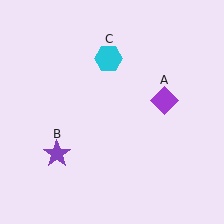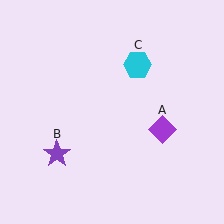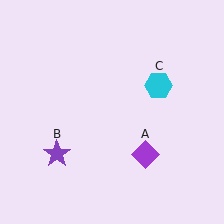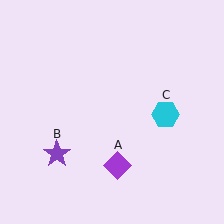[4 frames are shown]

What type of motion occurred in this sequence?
The purple diamond (object A), cyan hexagon (object C) rotated clockwise around the center of the scene.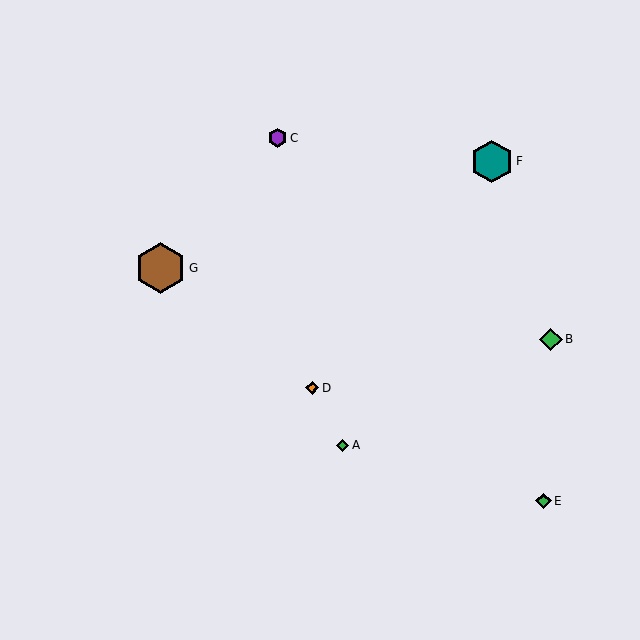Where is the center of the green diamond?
The center of the green diamond is at (551, 339).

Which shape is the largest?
The brown hexagon (labeled G) is the largest.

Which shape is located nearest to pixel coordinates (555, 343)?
The green diamond (labeled B) at (551, 339) is nearest to that location.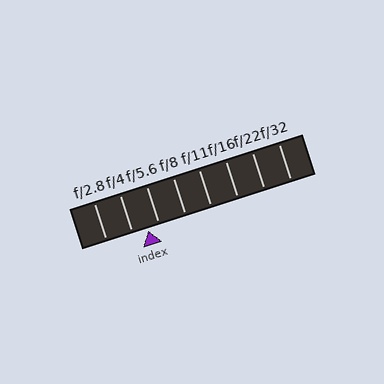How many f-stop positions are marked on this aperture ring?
There are 8 f-stop positions marked.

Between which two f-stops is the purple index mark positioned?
The index mark is between f/4 and f/5.6.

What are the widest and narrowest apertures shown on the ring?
The widest aperture shown is f/2.8 and the narrowest is f/32.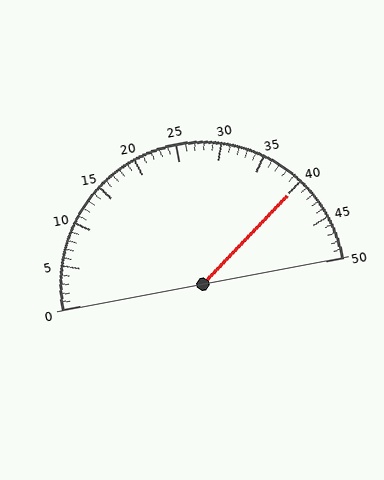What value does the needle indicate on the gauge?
The needle indicates approximately 40.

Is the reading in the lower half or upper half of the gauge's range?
The reading is in the upper half of the range (0 to 50).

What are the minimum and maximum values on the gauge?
The gauge ranges from 0 to 50.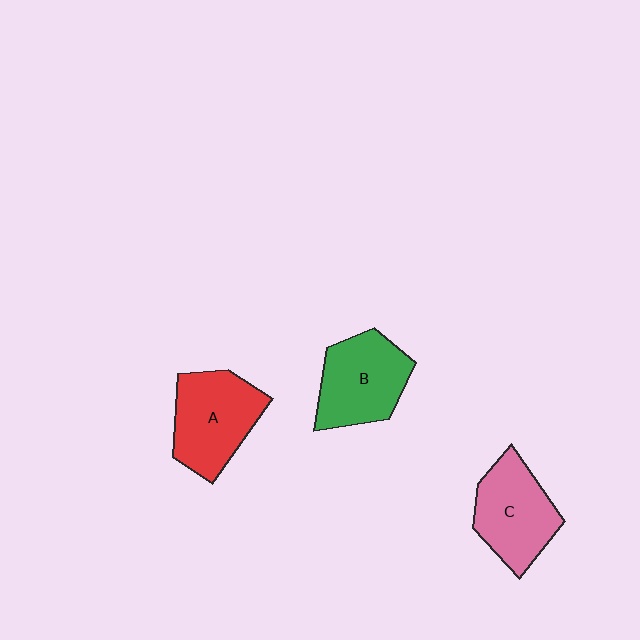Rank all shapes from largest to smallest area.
From largest to smallest: A (red), B (green), C (pink).